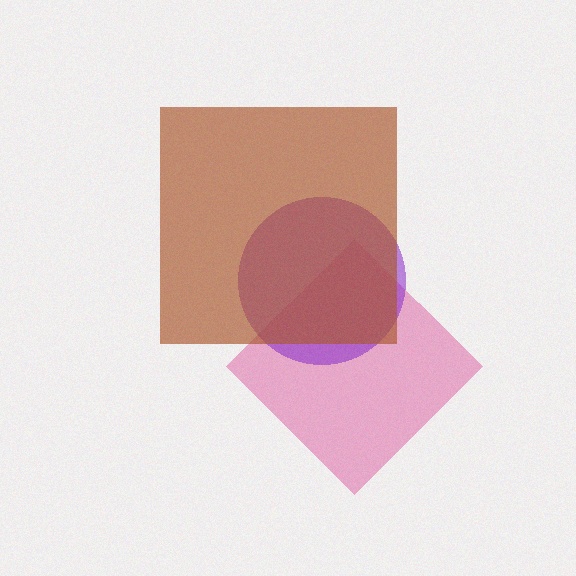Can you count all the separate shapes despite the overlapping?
Yes, there are 3 separate shapes.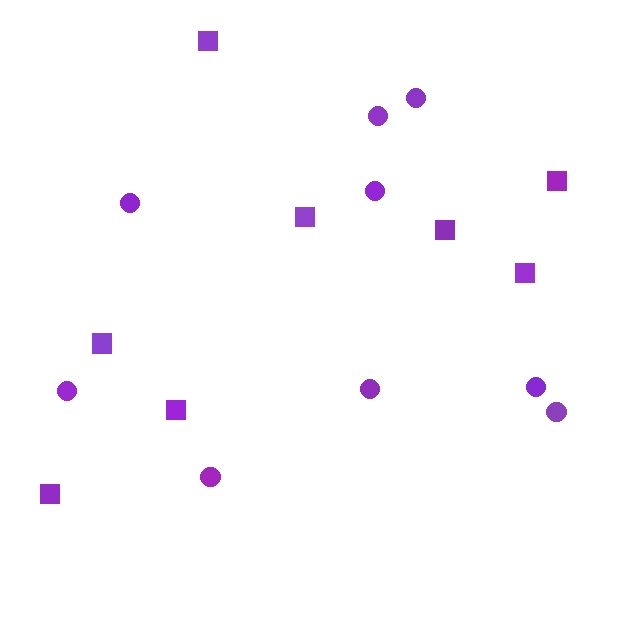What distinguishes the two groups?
There are 2 groups: one group of squares (8) and one group of circles (9).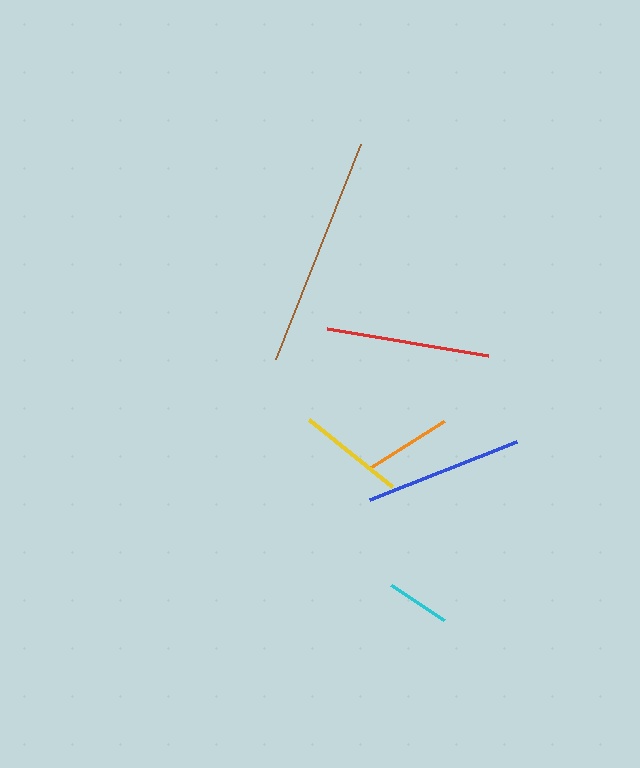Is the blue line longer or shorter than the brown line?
The brown line is longer than the blue line.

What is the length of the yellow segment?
The yellow segment is approximately 107 pixels long.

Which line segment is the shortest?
The cyan line is the shortest at approximately 64 pixels.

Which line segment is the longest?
The brown line is the longest at approximately 231 pixels.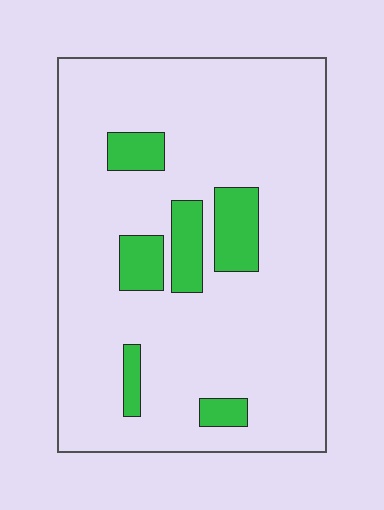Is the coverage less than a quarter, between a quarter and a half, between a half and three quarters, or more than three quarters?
Less than a quarter.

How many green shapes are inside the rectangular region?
6.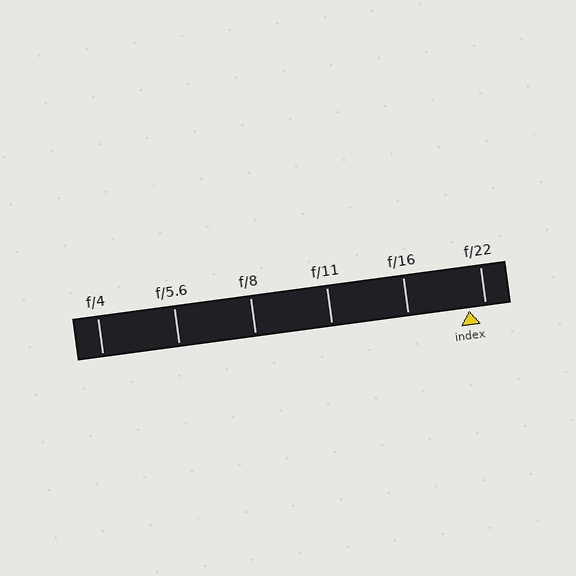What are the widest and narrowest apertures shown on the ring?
The widest aperture shown is f/4 and the narrowest is f/22.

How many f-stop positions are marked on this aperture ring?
There are 6 f-stop positions marked.